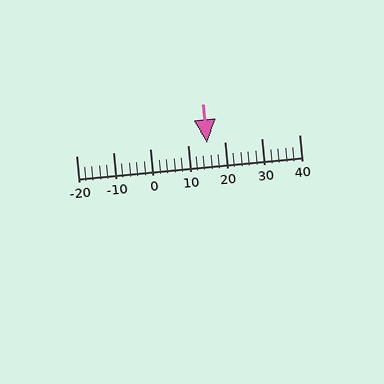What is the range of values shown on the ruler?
The ruler shows values from -20 to 40.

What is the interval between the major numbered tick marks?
The major tick marks are spaced 10 units apart.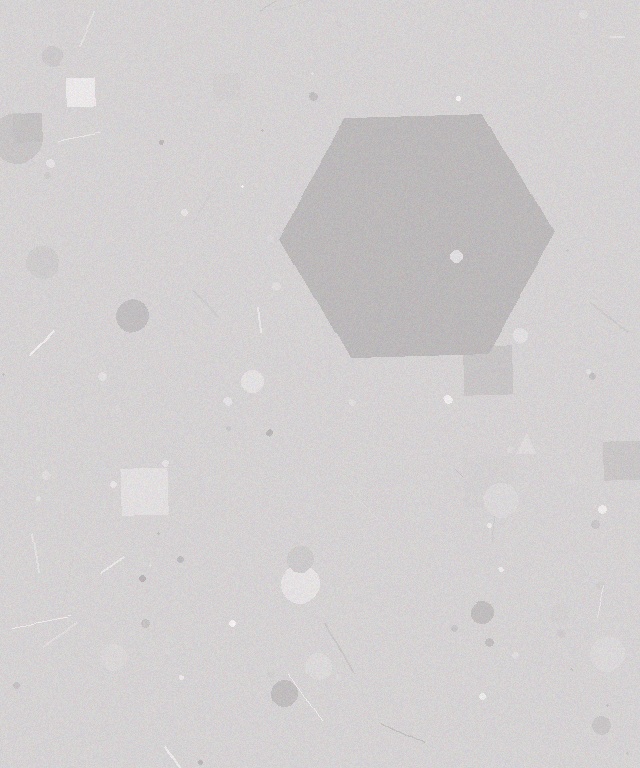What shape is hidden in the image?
A hexagon is hidden in the image.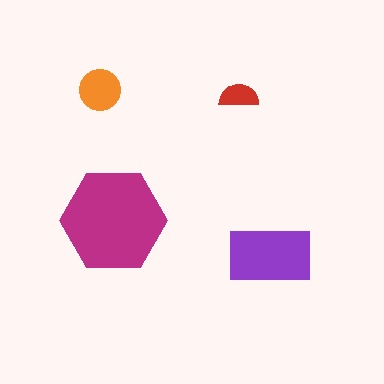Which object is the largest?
The magenta hexagon.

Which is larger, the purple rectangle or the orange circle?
The purple rectangle.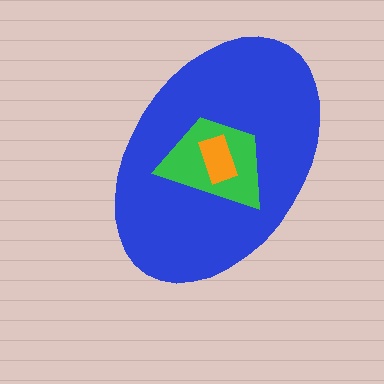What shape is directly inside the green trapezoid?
The orange rectangle.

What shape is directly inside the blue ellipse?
The green trapezoid.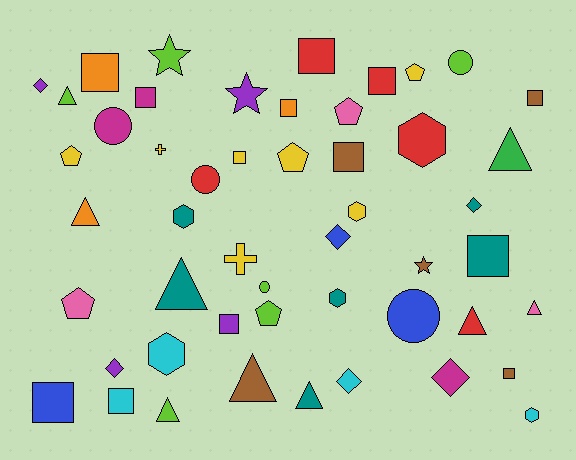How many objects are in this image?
There are 50 objects.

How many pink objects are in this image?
There are 3 pink objects.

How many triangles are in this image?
There are 9 triangles.